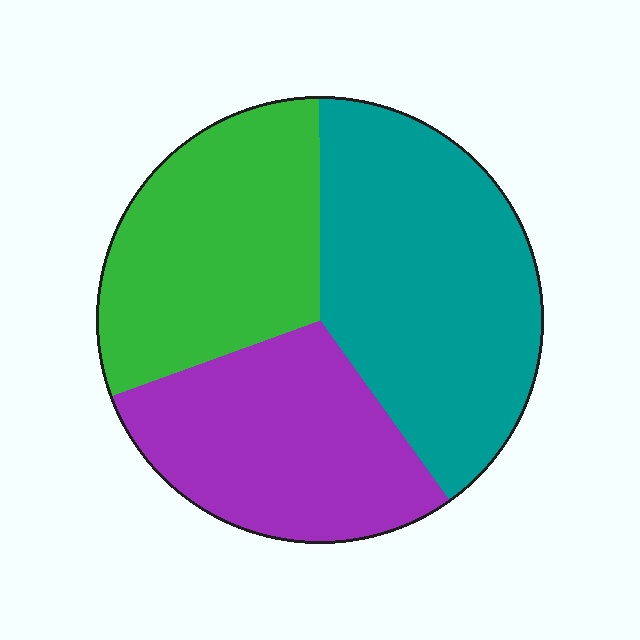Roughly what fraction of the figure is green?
Green takes up about one third (1/3) of the figure.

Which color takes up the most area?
Teal, at roughly 40%.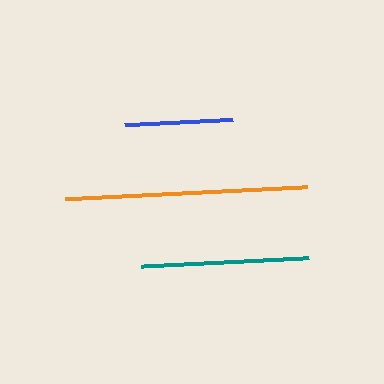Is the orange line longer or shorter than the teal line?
The orange line is longer than the teal line.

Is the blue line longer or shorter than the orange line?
The orange line is longer than the blue line.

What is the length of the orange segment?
The orange segment is approximately 242 pixels long.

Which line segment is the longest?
The orange line is the longest at approximately 242 pixels.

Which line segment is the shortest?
The blue line is the shortest at approximately 108 pixels.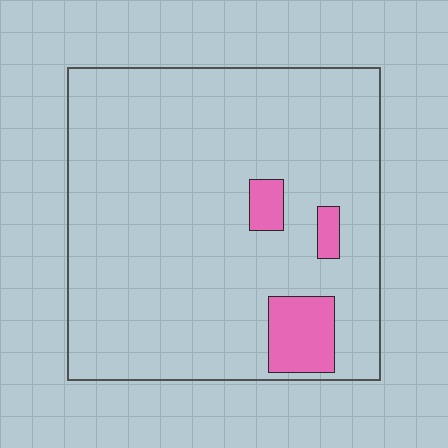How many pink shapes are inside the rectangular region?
3.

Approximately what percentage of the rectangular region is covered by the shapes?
Approximately 10%.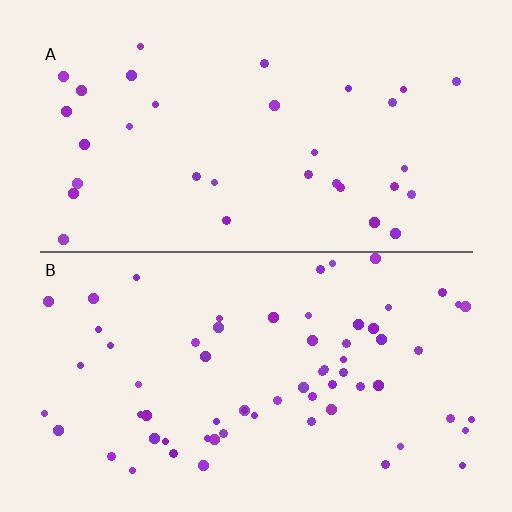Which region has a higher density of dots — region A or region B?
B (the bottom).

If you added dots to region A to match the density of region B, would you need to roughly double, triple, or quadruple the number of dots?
Approximately double.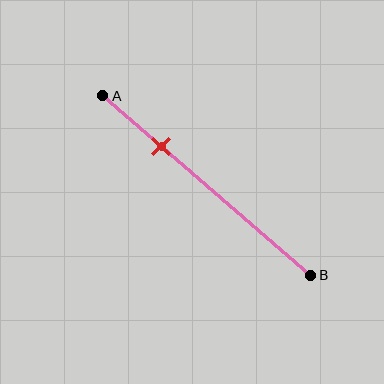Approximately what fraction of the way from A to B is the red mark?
The red mark is approximately 30% of the way from A to B.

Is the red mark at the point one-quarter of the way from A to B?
No, the mark is at about 30% from A, not at the 25% one-quarter point.